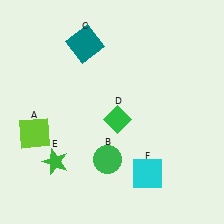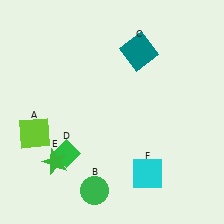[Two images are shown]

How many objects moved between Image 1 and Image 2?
3 objects moved between the two images.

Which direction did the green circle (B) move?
The green circle (B) moved down.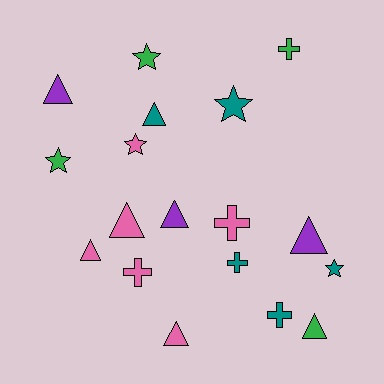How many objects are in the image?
There are 18 objects.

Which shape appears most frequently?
Triangle, with 8 objects.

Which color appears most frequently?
Pink, with 6 objects.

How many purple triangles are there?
There are 3 purple triangles.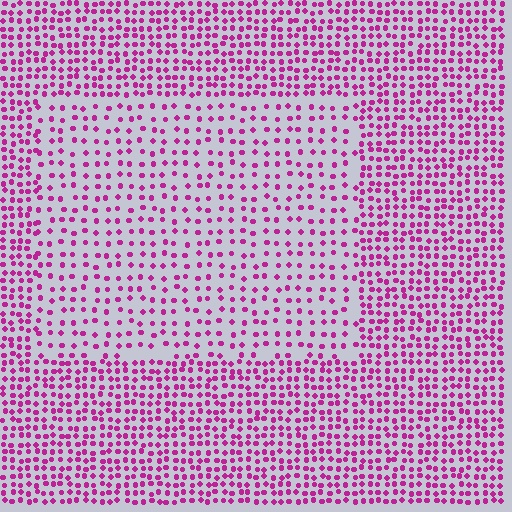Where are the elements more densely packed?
The elements are more densely packed outside the rectangle boundary.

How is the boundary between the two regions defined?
The boundary is defined by a change in element density (approximately 1.9x ratio). All elements are the same color, size, and shape.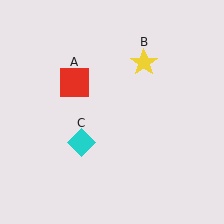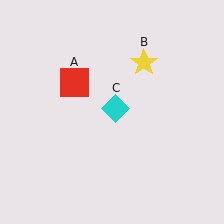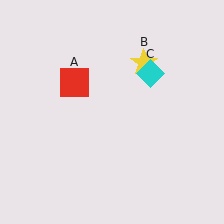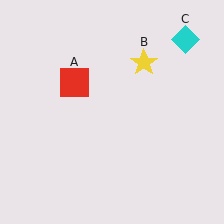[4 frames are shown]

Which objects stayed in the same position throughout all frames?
Red square (object A) and yellow star (object B) remained stationary.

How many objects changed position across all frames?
1 object changed position: cyan diamond (object C).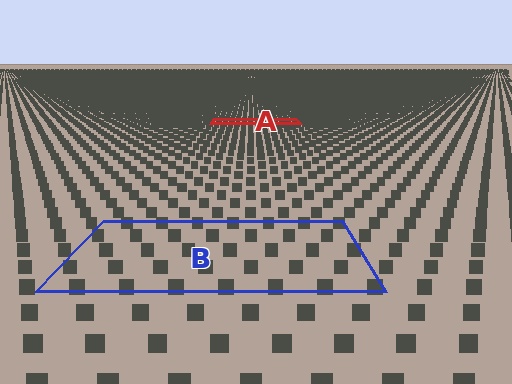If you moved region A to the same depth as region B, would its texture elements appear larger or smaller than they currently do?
They would appear larger. At a closer depth, the same texture elements are projected at a bigger on-screen size.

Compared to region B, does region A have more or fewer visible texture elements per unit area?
Region A has more texture elements per unit area — they are packed more densely because it is farther away.